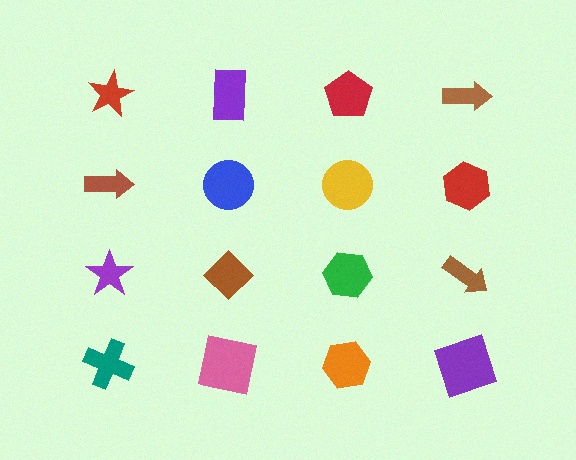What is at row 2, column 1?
A brown arrow.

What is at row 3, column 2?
A brown diamond.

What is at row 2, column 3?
A yellow circle.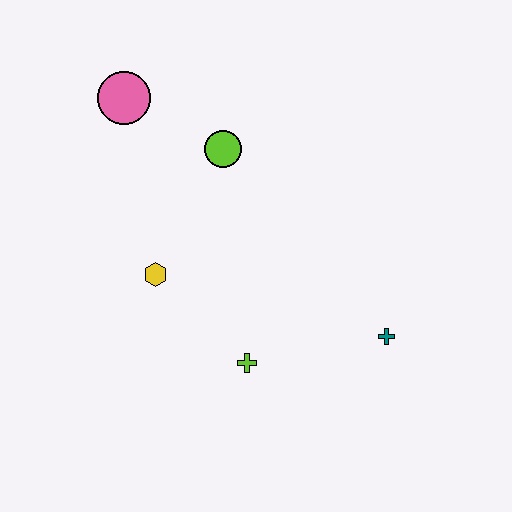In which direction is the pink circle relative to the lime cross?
The pink circle is above the lime cross.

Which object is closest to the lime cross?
The yellow hexagon is closest to the lime cross.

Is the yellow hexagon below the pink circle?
Yes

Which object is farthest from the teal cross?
The pink circle is farthest from the teal cross.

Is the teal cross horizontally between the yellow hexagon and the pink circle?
No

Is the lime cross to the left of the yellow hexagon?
No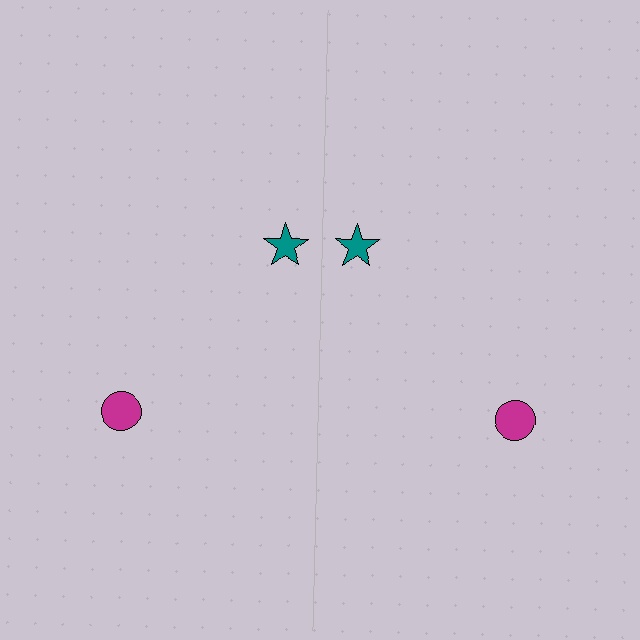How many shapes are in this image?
There are 4 shapes in this image.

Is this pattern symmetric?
Yes, this pattern has bilateral (reflection) symmetry.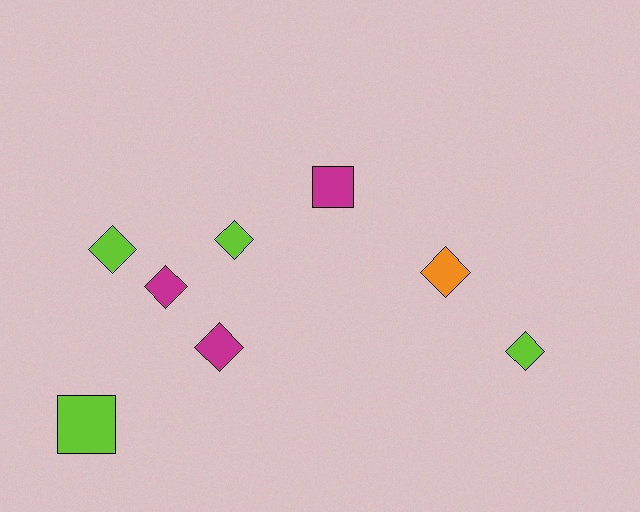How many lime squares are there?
There is 1 lime square.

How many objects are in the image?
There are 8 objects.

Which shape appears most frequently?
Diamond, with 6 objects.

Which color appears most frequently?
Lime, with 4 objects.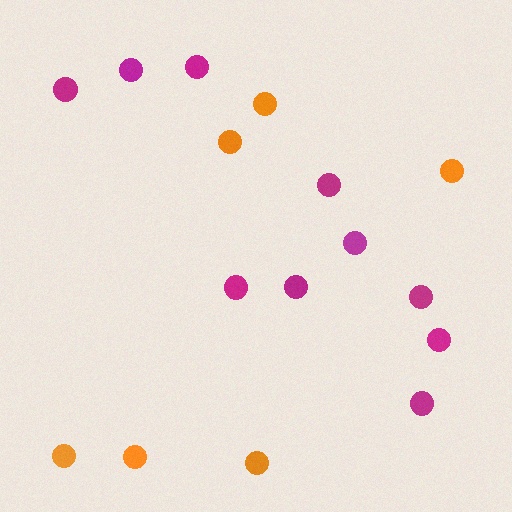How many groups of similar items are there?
There are 2 groups: one group of magenta circles (10) and one group of orange circles (6).